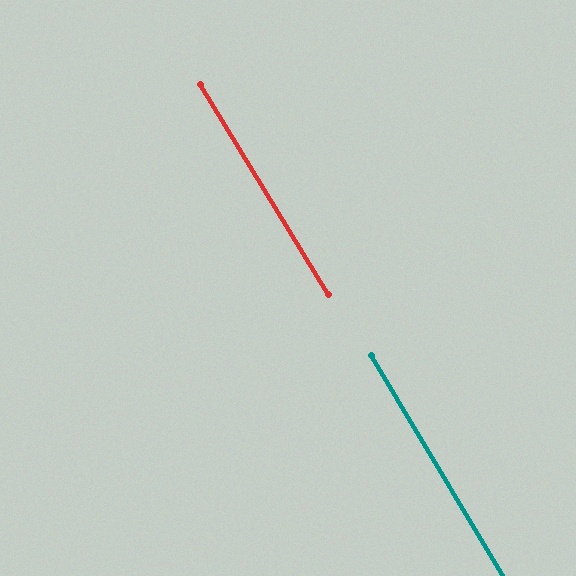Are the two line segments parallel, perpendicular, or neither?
Parallel — their directions differ by only 0.7°.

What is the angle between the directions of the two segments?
Approximately 1 degree.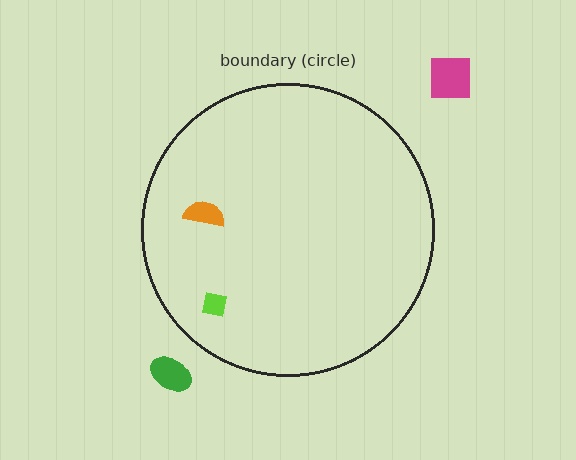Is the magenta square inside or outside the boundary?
Outside.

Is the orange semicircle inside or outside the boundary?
Inside.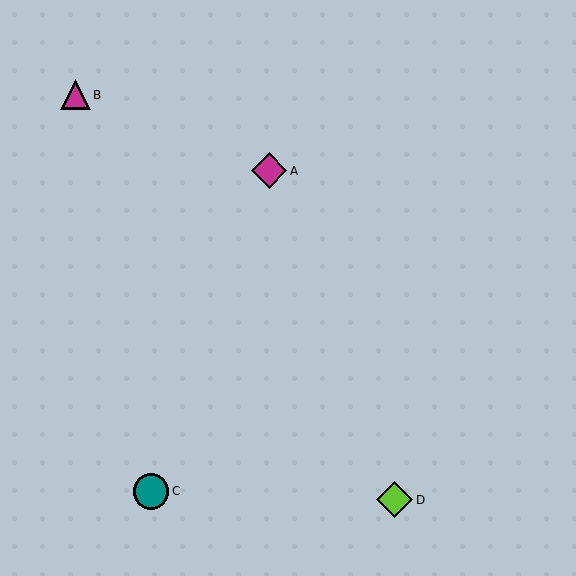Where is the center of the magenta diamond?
The center of the magenta diamond is at (269, 171).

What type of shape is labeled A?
Shape A is a magenta diamond.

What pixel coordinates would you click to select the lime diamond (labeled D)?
Click at (395, 500) to select the lime diamond D.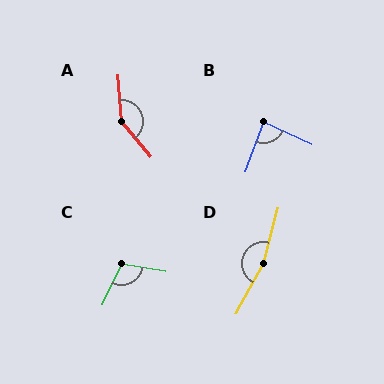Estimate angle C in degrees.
Approximately 105 degrees.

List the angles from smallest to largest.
B (85°), C (105°), A (144°), D (166°).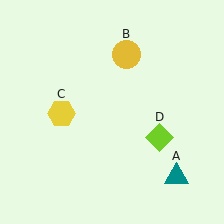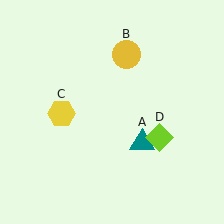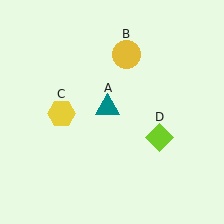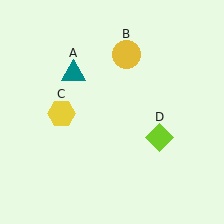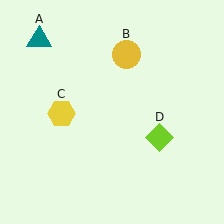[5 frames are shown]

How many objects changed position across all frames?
1 object changed position: teal triangle (object A).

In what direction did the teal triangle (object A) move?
The teal triangle (object A) moved up and to the left.